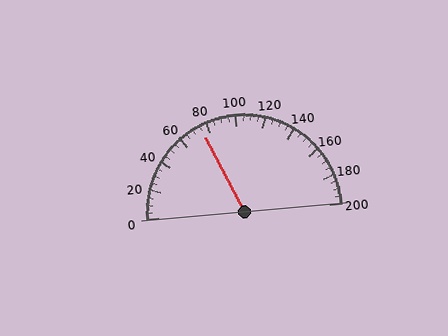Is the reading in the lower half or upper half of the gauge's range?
The reading is in the lower half of the range (0 to 200).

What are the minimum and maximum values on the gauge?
The gauge ranges from 0 to 200.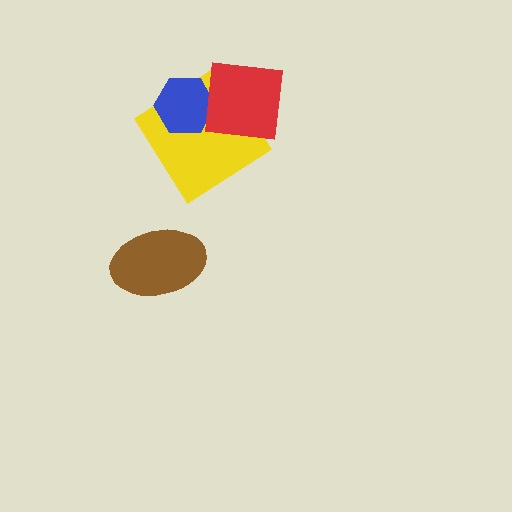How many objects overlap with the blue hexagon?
2 objects overlap with the blue hexagon.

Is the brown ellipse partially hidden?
No, no other shape covers it.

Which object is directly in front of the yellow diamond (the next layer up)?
The blue hexagon is directly in front of the yellow diamond.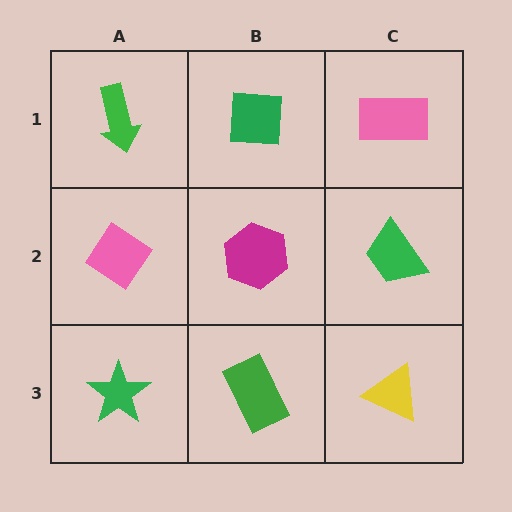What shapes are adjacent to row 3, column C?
A green trapezoid (row 2, column C), a green rectangle (row 3, column B).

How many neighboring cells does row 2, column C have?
3.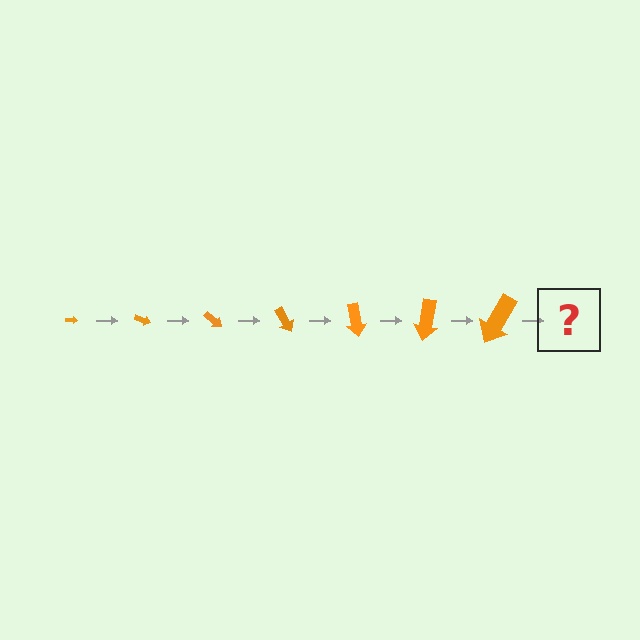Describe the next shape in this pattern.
It should be an arrow, larger than the previous one and rotated 140 degrees from the start.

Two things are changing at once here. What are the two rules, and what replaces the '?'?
The two rules are that the arrow grows larger each step and it rotates 20 degrees each step. The '?' should be an arrow, larger than the previous one and rotated 140 degrees from the start.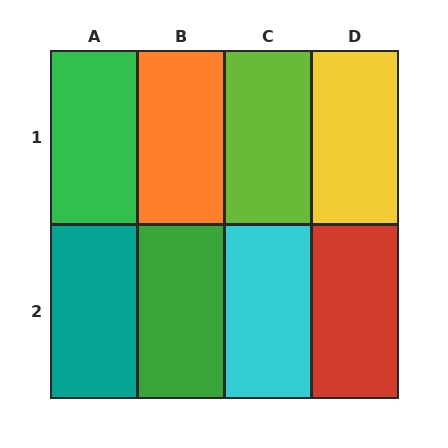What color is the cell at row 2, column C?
Cyan.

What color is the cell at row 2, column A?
Teal.